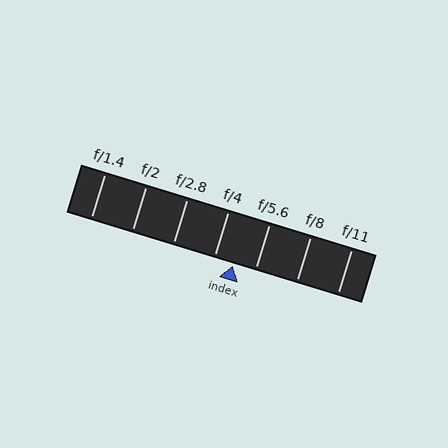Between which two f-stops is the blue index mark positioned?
The index mark is between f/4 and f/5.6.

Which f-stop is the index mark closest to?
The index mark is closest to f/4.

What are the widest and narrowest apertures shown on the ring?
The widest aperture shown is f/1.4 and the narrowest is f/11.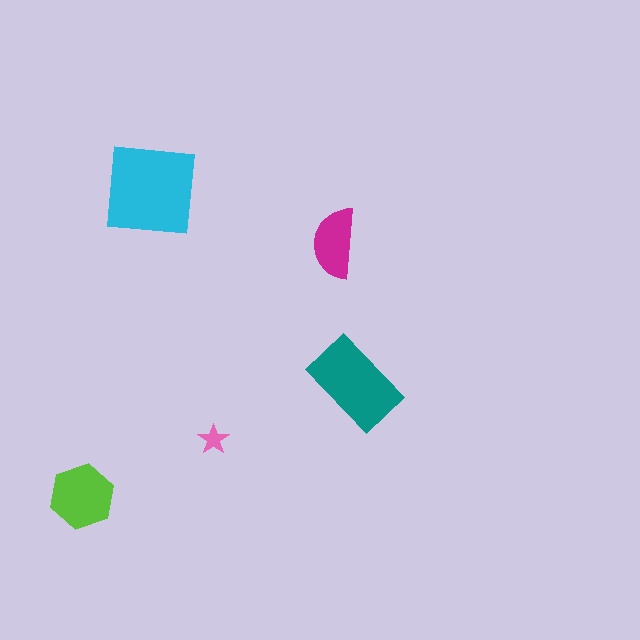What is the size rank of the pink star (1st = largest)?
5th.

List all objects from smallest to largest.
The pink star, the magenta semicircle, the lime hexagon, the teal rectangle, the cyan square.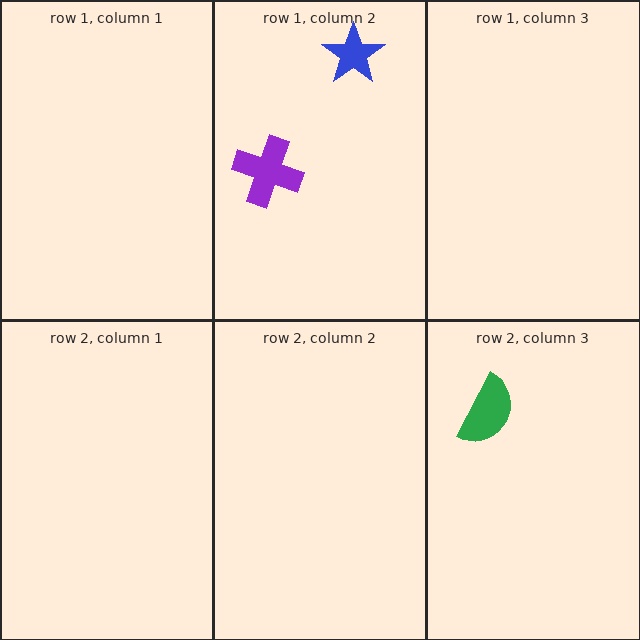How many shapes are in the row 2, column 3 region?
1.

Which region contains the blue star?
The row 1, column 2 region.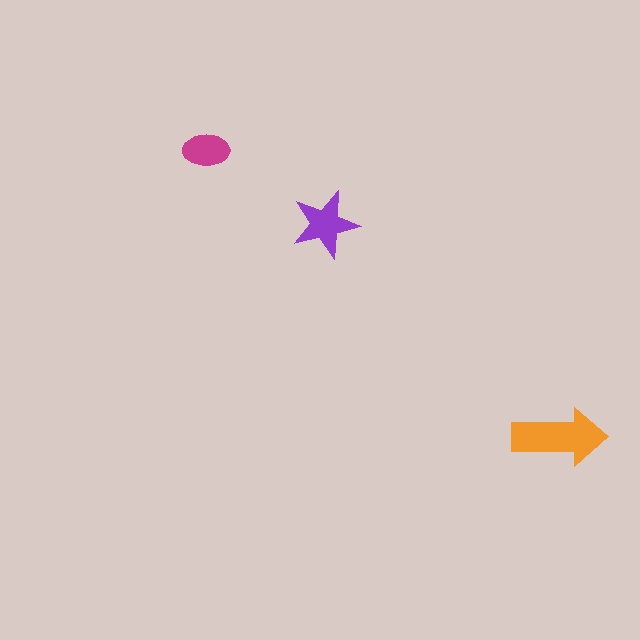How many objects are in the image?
There are 3 objects in the image.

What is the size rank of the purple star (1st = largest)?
2nd.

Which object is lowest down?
The orange arrow is bottommost.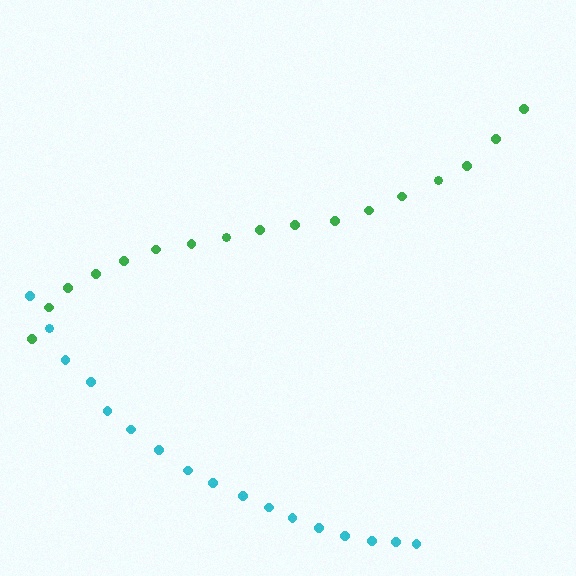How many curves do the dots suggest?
There are 2 distinct paths.